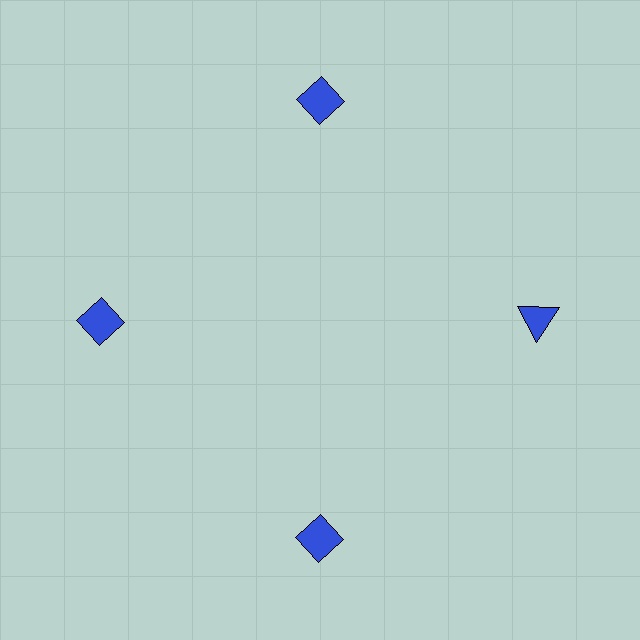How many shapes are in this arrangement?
There are 4 shapes arranged in a ring pattern.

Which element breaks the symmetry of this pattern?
The blue triangle at roughly the 3 o'clock position breaks the symmetry. All other shapes are blue diamonds.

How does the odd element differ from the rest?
It has a different shape: triangle instead of diamond.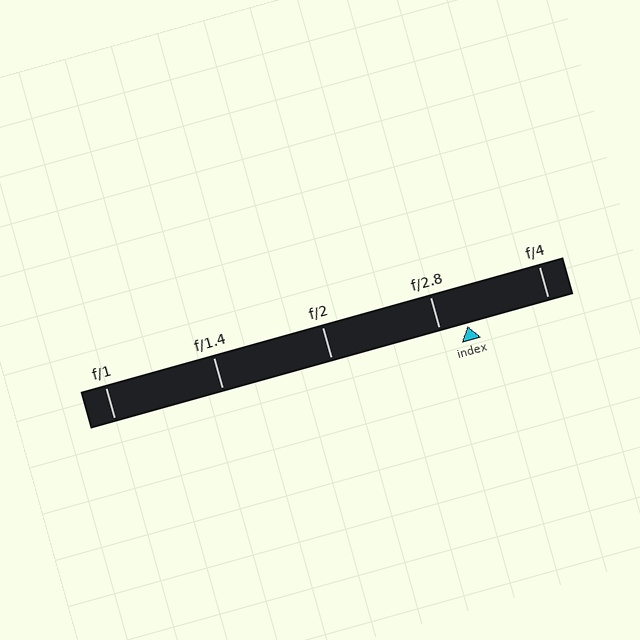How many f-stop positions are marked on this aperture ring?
There are 5 f-stop positions marked.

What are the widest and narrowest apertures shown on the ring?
The widest aperture shown is f/1 and the narrowest is f/4.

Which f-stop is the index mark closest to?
The index mark is closest to f/2.8.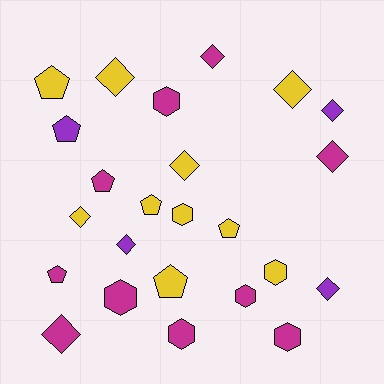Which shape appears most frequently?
Diamond, with 10 objects.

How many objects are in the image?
There are 24 objects.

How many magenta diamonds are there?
There are 3 magenta diamonds.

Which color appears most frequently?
Yellow, with 10 objects.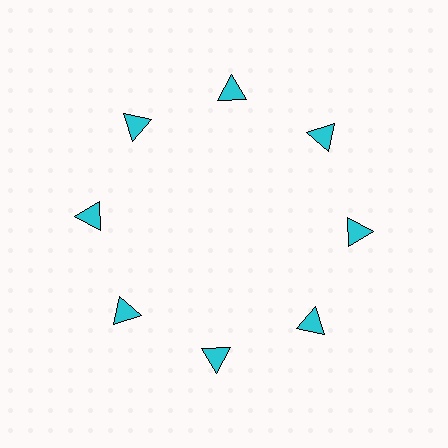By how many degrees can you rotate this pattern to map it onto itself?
The pattern maps onto itself every 45 degrees of rotation.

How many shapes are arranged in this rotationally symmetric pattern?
There are 8 shapes, arranged in 8 groups of 1.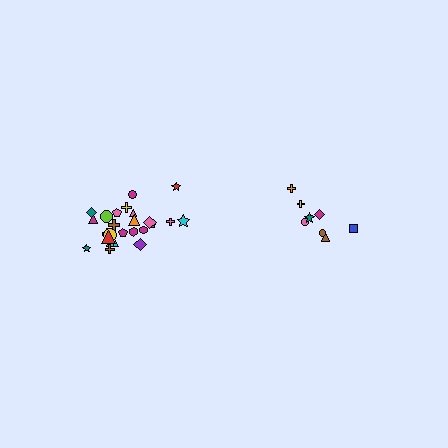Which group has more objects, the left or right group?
The left group.